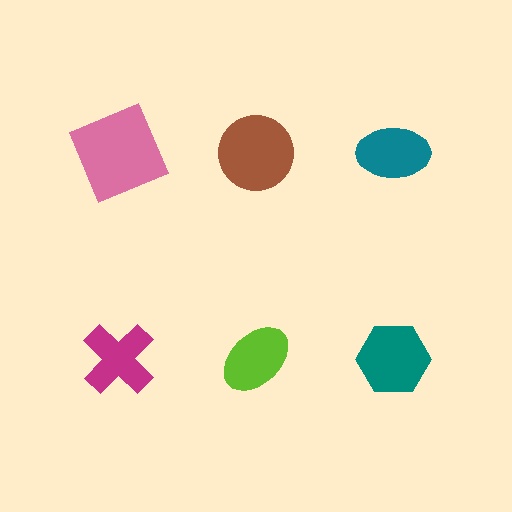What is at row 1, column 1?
A pink square.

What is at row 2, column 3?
A teal hexagon.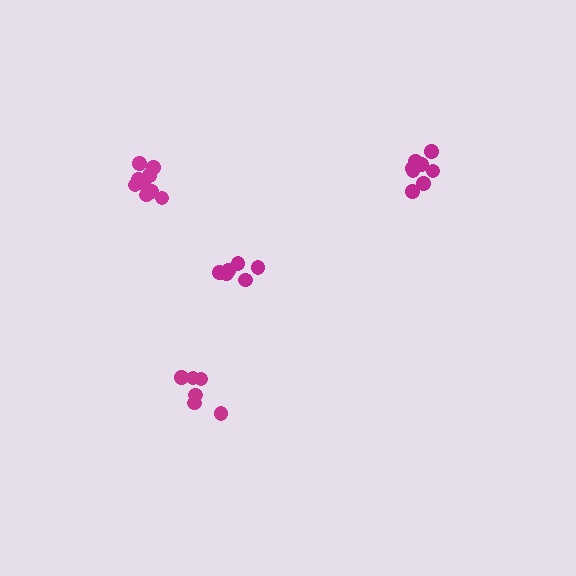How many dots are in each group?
Group 1: 9 dots, Group 2: 6 dots, Group 3: 6 dots, Group 4: 9 dots (30 total).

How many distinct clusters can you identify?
There are 4 distinct clusters.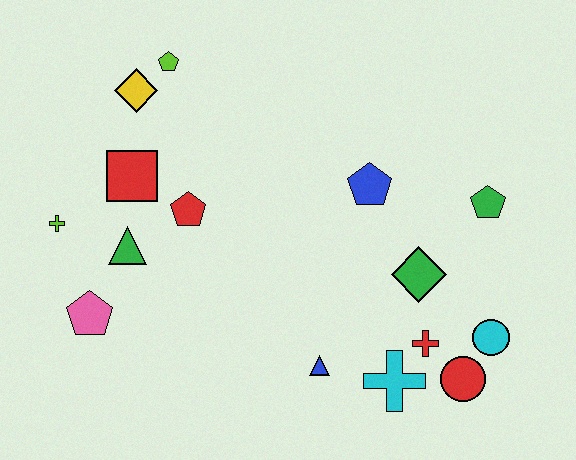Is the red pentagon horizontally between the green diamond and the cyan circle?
No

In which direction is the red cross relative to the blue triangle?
The red cross is to the right of the blue triangle.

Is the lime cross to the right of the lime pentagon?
No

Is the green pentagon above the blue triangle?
Yes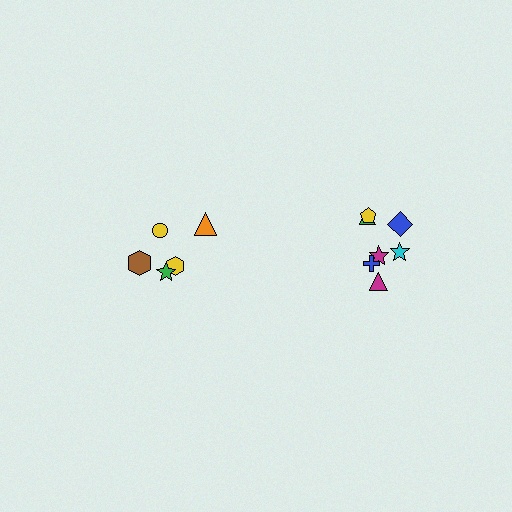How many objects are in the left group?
There are 5 objects.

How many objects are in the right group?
There are 7 objects.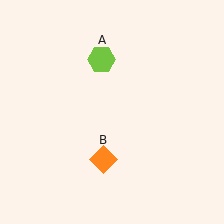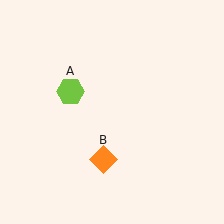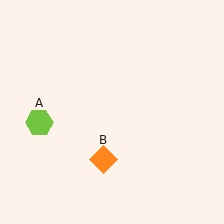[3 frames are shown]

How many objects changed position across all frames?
1 object changed position: lime hexagon (object A).